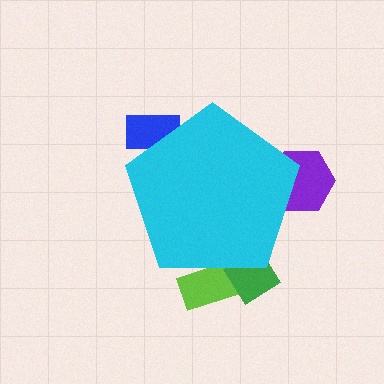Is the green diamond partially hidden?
Yes, the green diamond is partially hidden behind the cyan pentagon.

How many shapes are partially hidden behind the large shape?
4 shapes are partially hidden.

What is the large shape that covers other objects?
A cyan pentagon.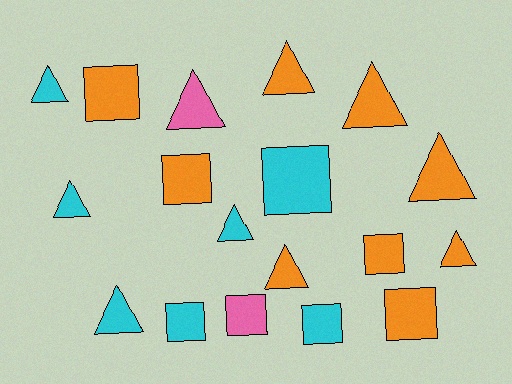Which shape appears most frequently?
Triangle, with 10 objects.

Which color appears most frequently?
Orange, with 9 objects.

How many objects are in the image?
There are 18 objects.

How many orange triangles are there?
There are 5 orange triangles.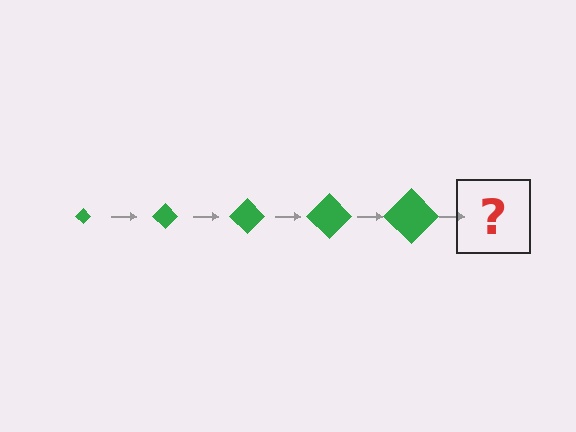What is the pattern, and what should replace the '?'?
The pattern is that the diamond gets progressively larger each step. The '?' should be a green diamond, larger than the previous one.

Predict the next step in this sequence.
The next step is a green diamond, larger than the previous one.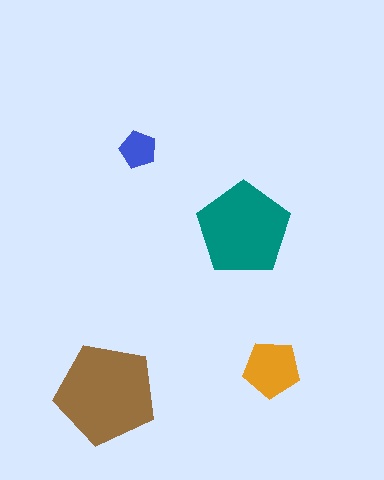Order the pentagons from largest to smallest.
the brown one, the teal one, the orange one, the blue one.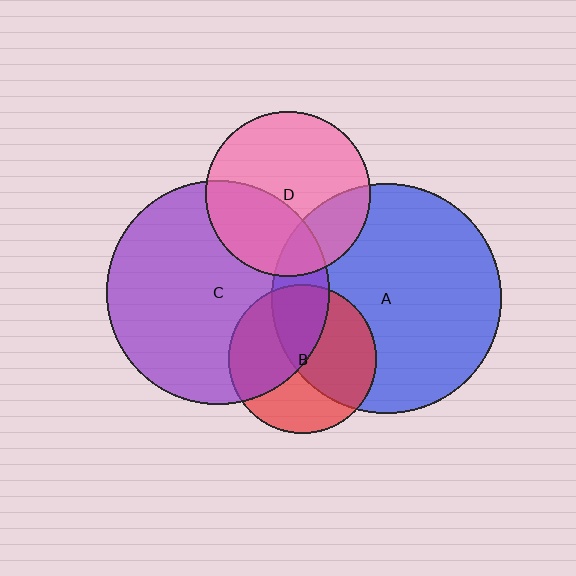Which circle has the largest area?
Circle A (blue).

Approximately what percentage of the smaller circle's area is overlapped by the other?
Approximately 35%.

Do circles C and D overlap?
Yes.